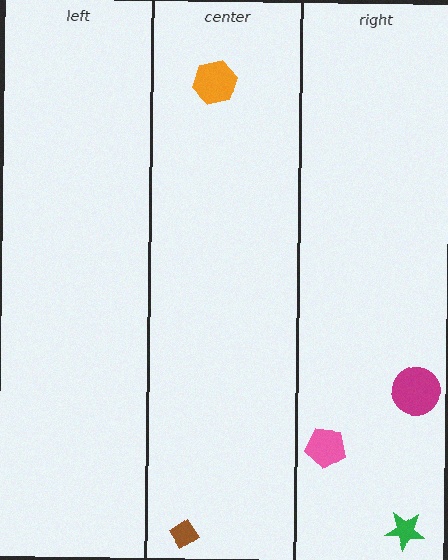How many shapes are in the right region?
3.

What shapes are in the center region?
The brown diamond, the orange hexagon.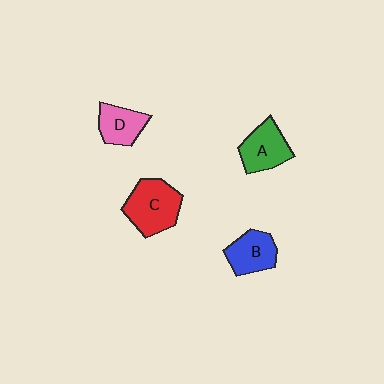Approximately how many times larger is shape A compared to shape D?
Approximately 1.2 times.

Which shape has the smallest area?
Shape D (pink).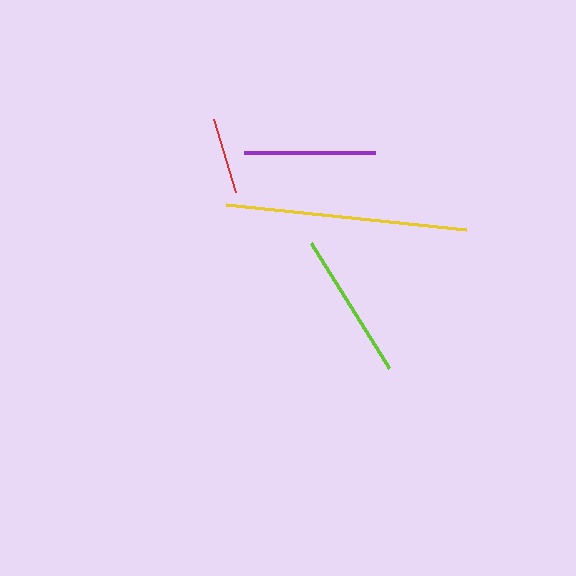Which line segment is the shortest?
The red line is the shortest at approximately 77 pixels.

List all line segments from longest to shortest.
From longest to shortest: yellow, lime, purple, red.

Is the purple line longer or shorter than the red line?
The purple line is longer than the red line.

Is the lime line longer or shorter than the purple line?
The lime line is longer than the purple line.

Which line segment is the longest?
The yellow line is the longest at approximately 242 pixels.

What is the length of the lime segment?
The lime segment is approximately 147 pixels long.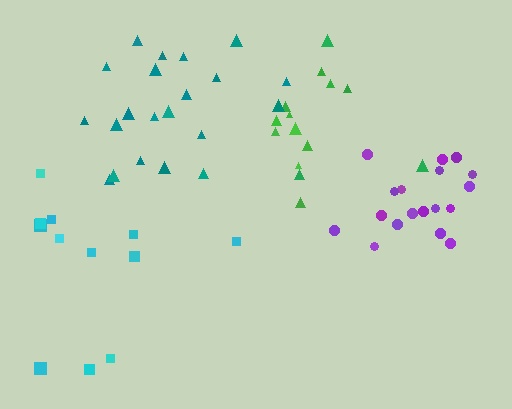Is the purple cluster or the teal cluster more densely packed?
Purple.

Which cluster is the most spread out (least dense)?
Cyan.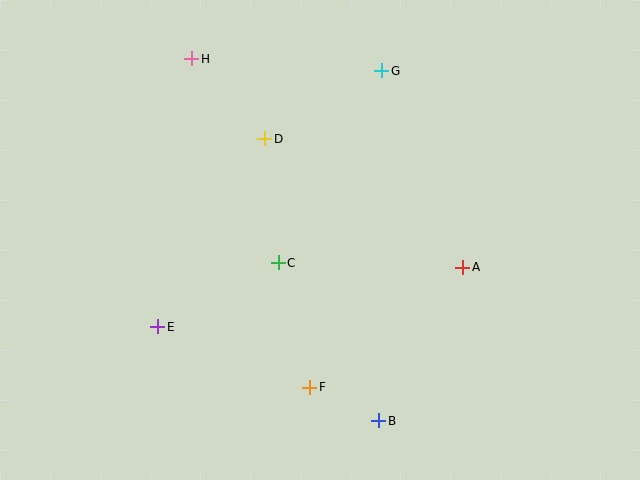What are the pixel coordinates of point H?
Point H is at (192, 59).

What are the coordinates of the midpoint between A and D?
The midpoint between A and D is at (364, 203).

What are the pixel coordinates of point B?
Point B is at (379, 421).